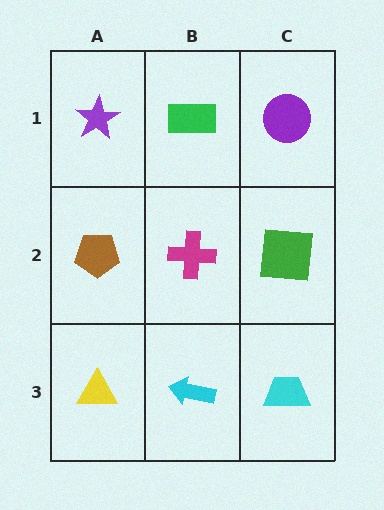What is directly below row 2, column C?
A cyan trapezoid.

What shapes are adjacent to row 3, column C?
A green square (row 2, column C), a cyan arrow (row 3, column B).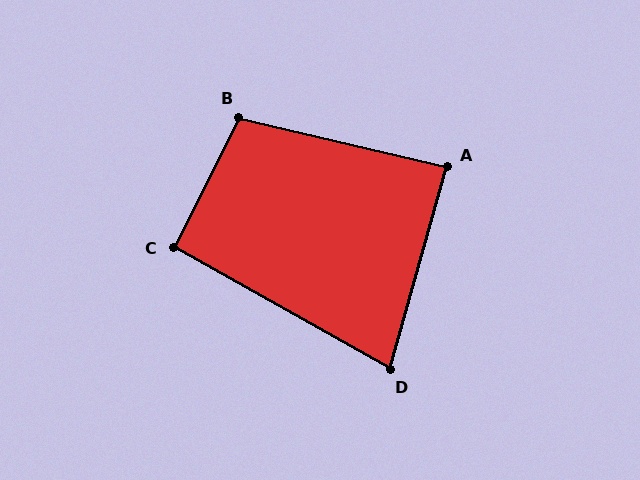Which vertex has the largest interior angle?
B, at approximately 104 degrees.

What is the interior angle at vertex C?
Approximately 92 degrees (approximately right).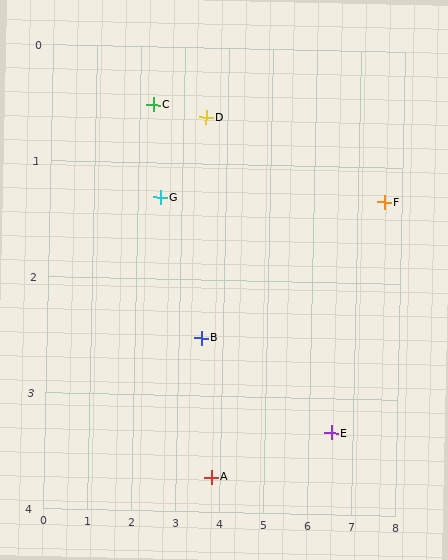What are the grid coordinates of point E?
Point E is at approximately (6.5, 3.3).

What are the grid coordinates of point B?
Point B is at approximately (3.5, 2.5).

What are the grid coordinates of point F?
Point F is at approximately (7.6, 1.3).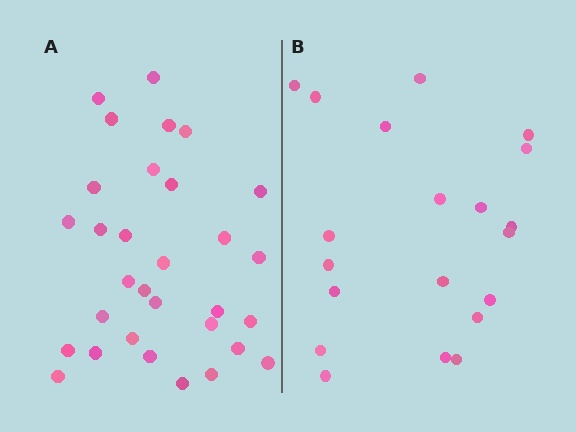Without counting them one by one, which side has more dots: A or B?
Region A (the left region) has more dots.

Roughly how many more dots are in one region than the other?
Region A has roughly 12 or so more dots than region B.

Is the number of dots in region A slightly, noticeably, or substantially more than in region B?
Region A has substantially more. The ratio is roughly 1.6 to 1.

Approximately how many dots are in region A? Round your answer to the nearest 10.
About 30 dots. (The exact count is 31, which rounds to 30.)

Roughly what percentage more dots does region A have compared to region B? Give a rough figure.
About 55% more.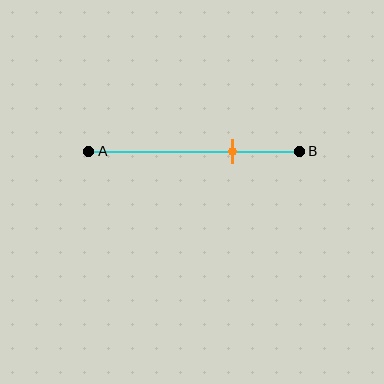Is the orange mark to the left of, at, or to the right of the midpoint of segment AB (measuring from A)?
The orange mark is to the right of the midpoint of segment AB.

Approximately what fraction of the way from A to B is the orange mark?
The orange mark is approximately 70% of the way from A to B.